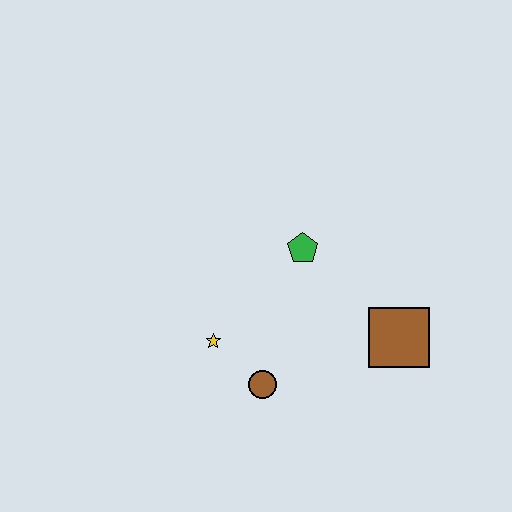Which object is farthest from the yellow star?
The brown square is farthest from the yellow star.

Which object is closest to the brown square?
The green pentagon is closest to the brown square.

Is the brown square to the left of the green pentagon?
No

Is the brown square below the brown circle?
No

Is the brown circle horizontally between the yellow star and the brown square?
Yes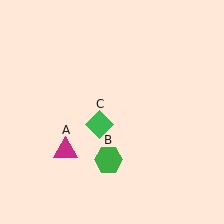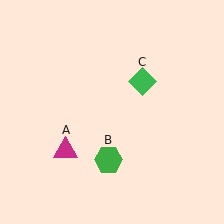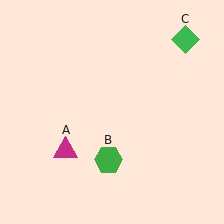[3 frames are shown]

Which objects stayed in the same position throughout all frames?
Magenta triangle (object A) and green hexagon (object B) remained stationary.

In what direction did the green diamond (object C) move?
The green diamond (object C) moved up and to the right.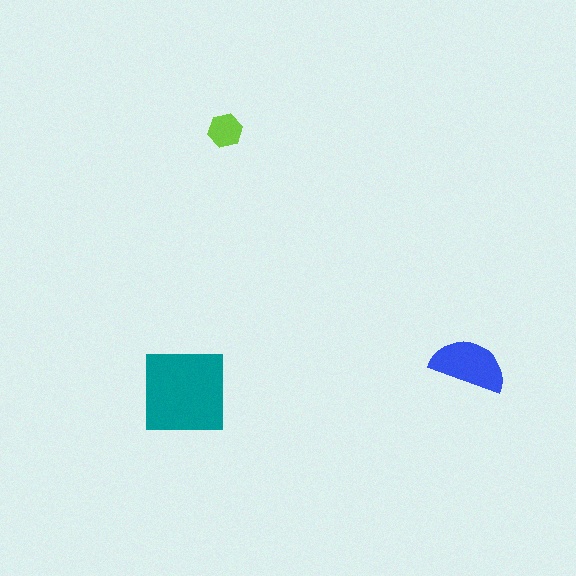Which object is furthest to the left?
The teal square is leftmost.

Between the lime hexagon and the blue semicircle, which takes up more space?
The blue semicircle.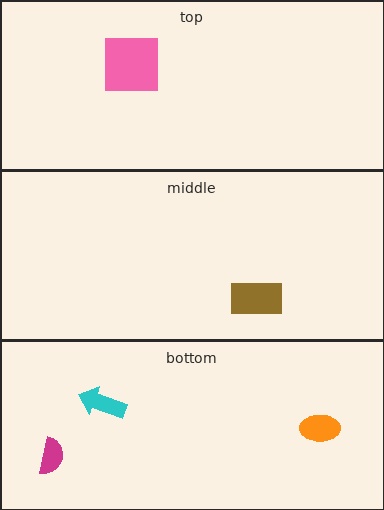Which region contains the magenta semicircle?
The bottom region.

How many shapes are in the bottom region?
3.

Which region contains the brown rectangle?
The middle region.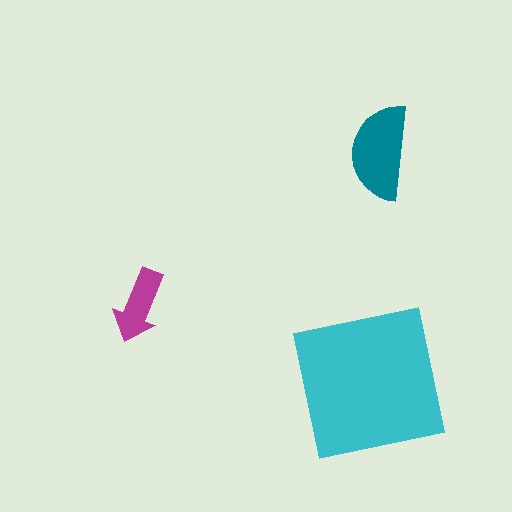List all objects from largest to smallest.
The cyan square, the teal semicircle, the magenta arrow.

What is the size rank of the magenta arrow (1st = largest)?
3rd.